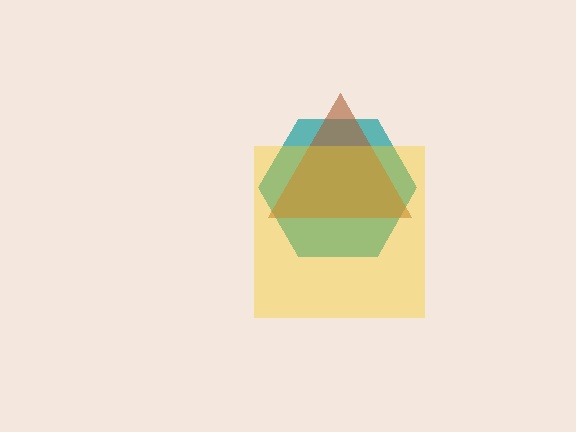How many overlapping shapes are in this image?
There are 3 overlapping shapes in the image.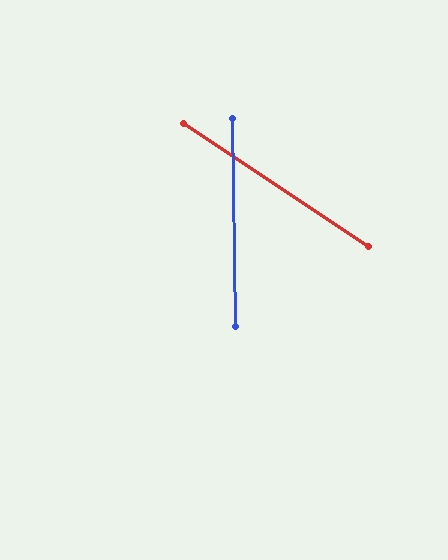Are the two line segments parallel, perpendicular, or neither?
Neither parallel nor perpendicular — they differ by about 56°.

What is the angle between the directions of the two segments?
Approximately 56 degrees.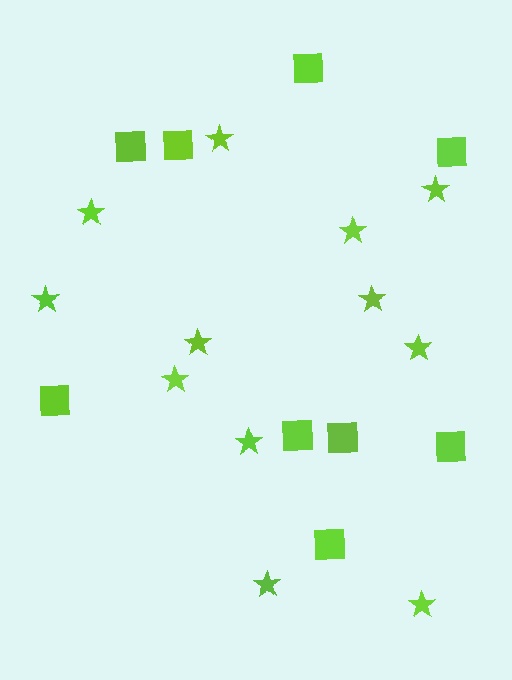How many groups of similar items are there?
There are 2 groups: one group of squares (9) and one group of stars (12).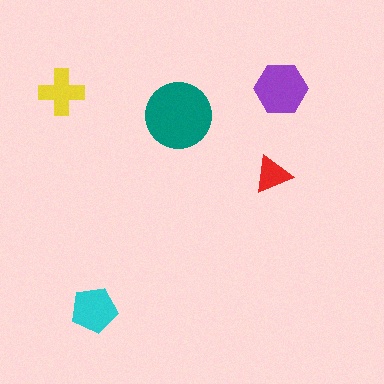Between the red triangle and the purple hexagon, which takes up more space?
The purple hexagon.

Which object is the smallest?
The red triangle.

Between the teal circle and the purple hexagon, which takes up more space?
The teal circle.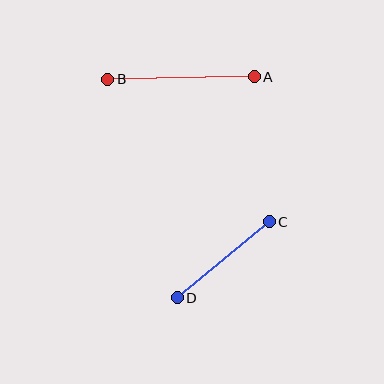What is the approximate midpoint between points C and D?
The midpoint is at approximately (223, 260) pixels.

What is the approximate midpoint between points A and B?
The midpoint is at approximately (181, 78) pixels.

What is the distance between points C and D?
The distance is approximately 120 pixels.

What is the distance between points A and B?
The distance is approximately 147 pixels.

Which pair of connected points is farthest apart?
Points A and B are farthest apart.